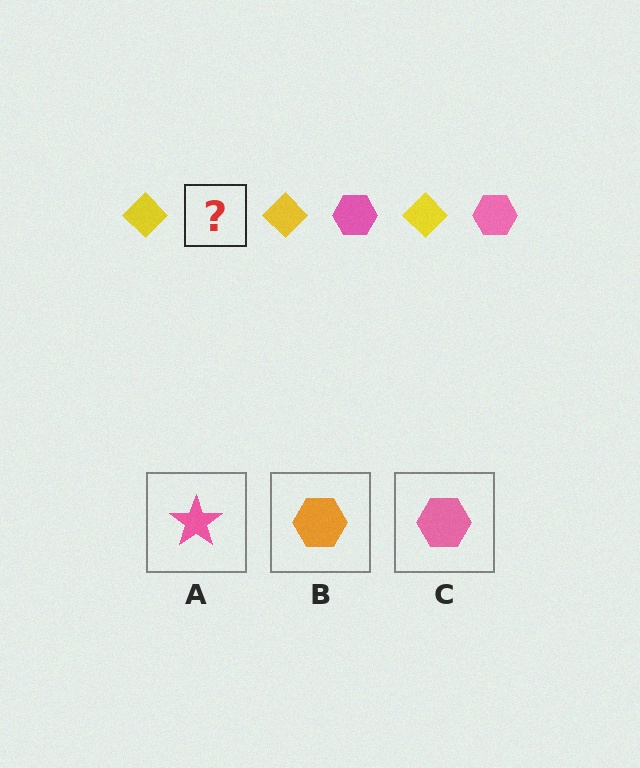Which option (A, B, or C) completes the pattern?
C.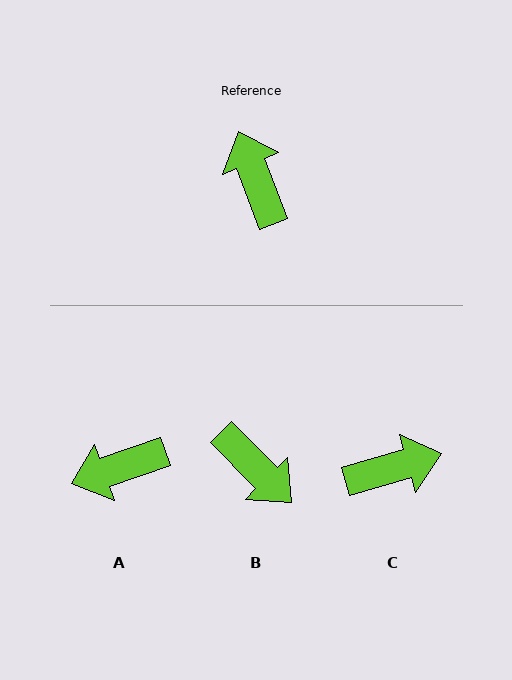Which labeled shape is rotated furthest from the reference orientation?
B, about 156 degrees away.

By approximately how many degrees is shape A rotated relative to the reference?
Approximately 88 degrees counter-clockwise.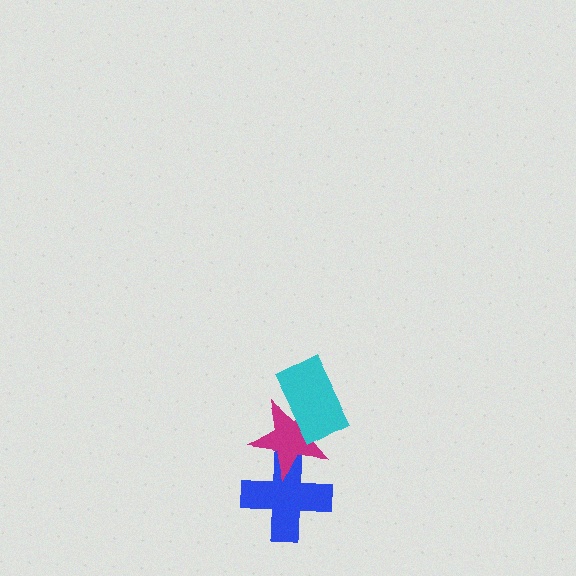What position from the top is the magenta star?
The magenta star is 2nd from the top.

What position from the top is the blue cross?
The blue cross is 3rd from the top.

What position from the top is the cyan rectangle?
The cyan rectangle is 1st from the top.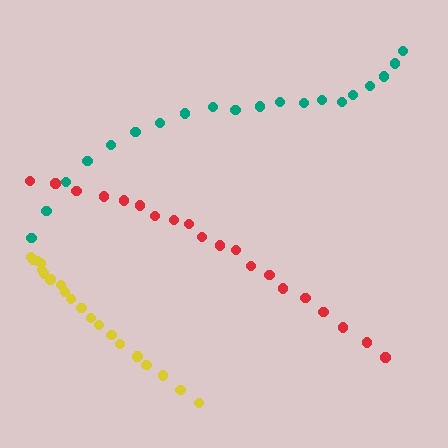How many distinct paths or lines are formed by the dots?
There are 3 distinct paths.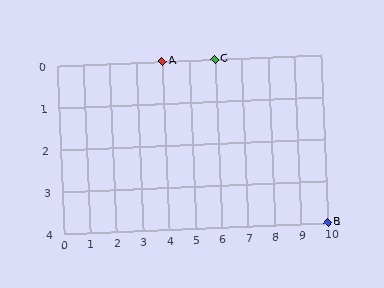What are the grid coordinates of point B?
Point B is at grid coordinates (10, 4).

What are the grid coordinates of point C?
Point C is at grid coordinates (6, 0).